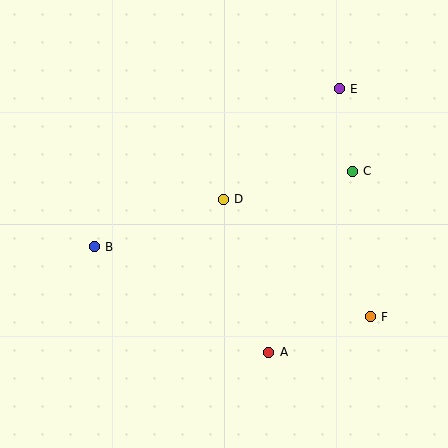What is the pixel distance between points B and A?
The distance between B and A is 204 pixels.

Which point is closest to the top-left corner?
Point B is closest to the top-left corner.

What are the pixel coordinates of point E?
Point E is at (339, 89).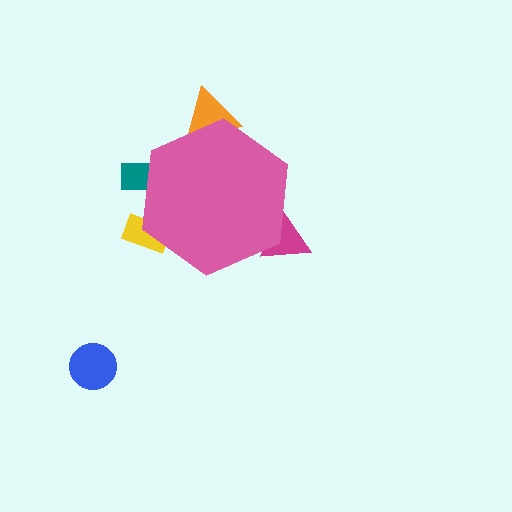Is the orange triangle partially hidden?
Yes, the orange triangle is partially hidden behind the pink hexagon.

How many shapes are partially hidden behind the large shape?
4 shapes are partially hidden.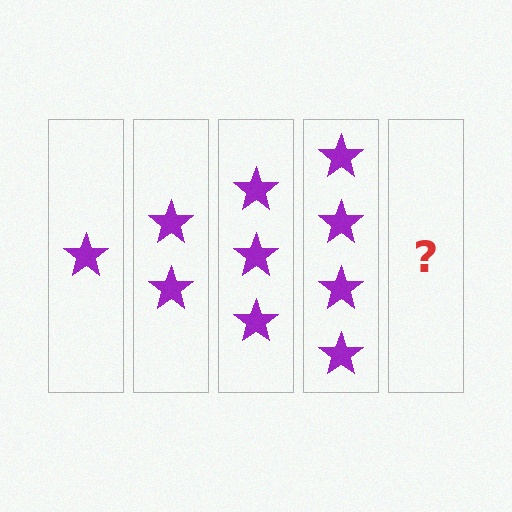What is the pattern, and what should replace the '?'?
The pattern is that each step adds one more star. The '?' should be 5 stars.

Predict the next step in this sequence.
The next step is 5 stars.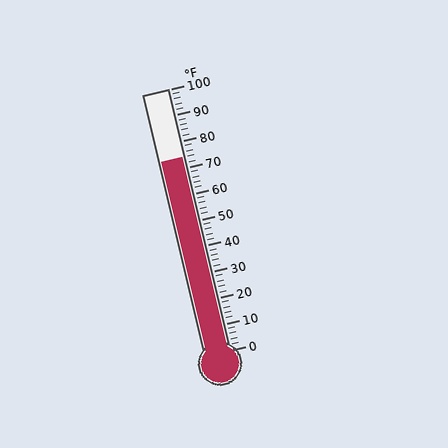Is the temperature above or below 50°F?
The temperature is above 50°F.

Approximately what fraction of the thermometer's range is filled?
The thermometer is filled to approximately 75% of its range.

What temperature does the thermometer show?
The thermometer shows approximately 74°F.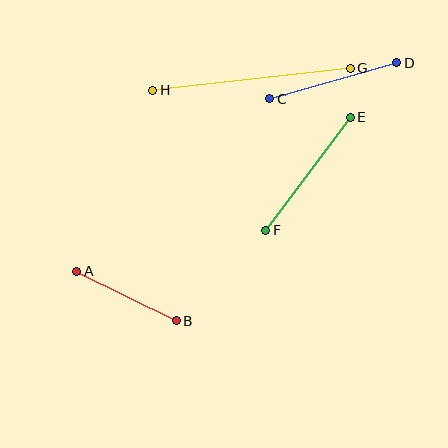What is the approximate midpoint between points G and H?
The midpoint is at approximately (251, 79) pixels.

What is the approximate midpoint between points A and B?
The midpoint is at approximately (126, 296) pixels.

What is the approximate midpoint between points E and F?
The midpoint is at approximately (308, 174) pixels.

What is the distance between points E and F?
The distance is approximately 141 pixels.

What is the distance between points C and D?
The distance is approximately 132 pixels.